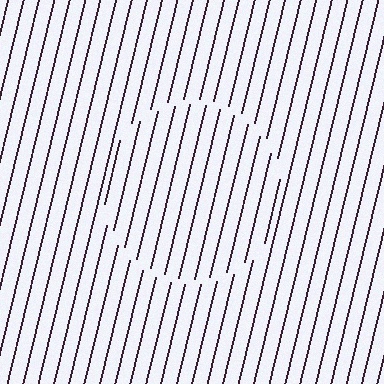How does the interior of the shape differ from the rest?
The interior of the shape contains the same grating, shifted by half a period — the contour is defined by the phase discontinuity where line-ends from the inner and outer gratings abut.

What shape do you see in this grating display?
An illusory circle. The interior of the shape contains the same grating, shifted by half a period — the contour is defined by the phase discontinuity where line-ends from the inner and outer gratings abut.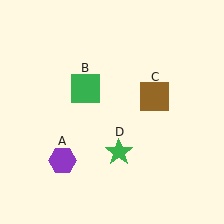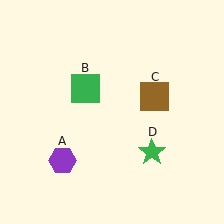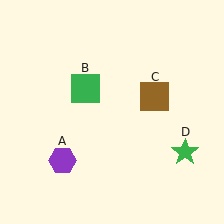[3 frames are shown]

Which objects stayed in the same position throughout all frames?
Purple hexagon (object A) and green square (object B) and brown square (object C) remained stationary.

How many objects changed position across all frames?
1 object changed position: green star (object D).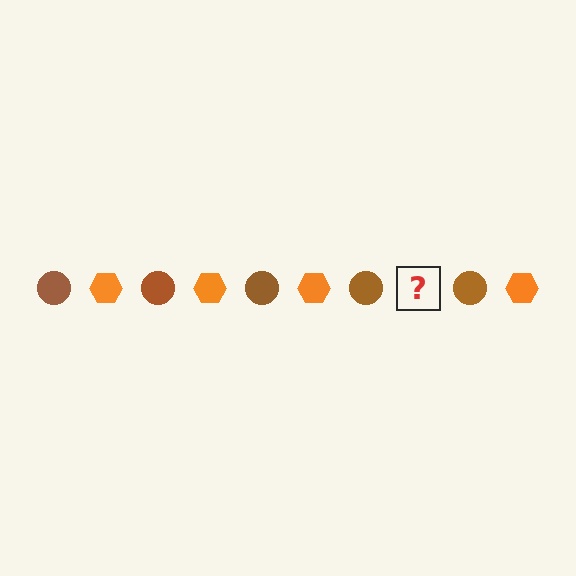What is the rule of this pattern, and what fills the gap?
The rule is that the pattern alternates between brown circle and orange hexagon. The gap should be filled with an orange hexagon.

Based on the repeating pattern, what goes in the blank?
The blank should be an orange hexagon.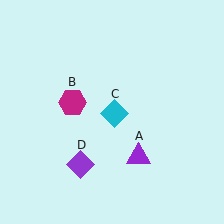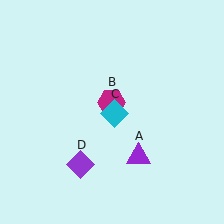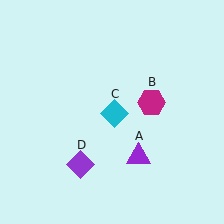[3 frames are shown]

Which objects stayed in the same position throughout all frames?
Purple triangle (object A) and cyan diamond (object C) and purple diamond (object D) remained stationary.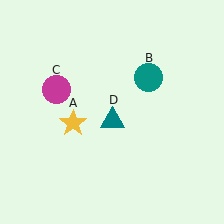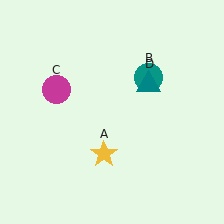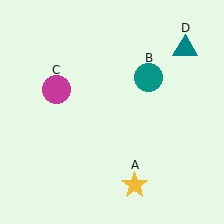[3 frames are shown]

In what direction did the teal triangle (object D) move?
The teal triangle (object D) moved up and to the right.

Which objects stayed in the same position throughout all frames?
Teal circle (object B) and magenta circle (object C) remained stationary.